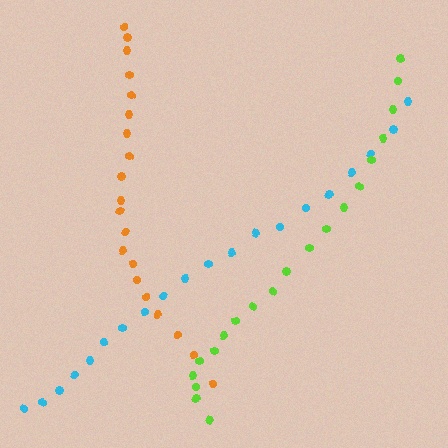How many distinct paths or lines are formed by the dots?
There are 3 distinct paths.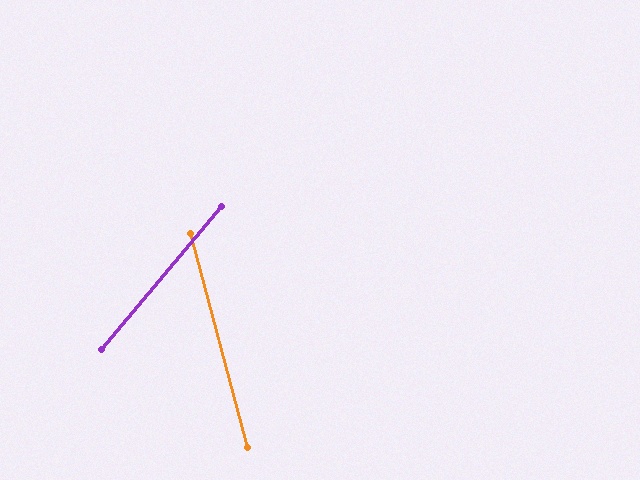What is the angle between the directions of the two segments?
Approximately 55 degrees.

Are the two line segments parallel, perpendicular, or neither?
Neither parallel nor perpendicular — they differ by about 55°.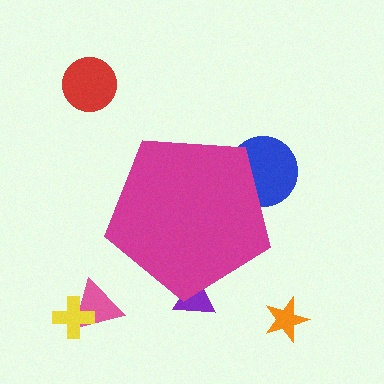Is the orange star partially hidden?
No, the orange star is fully visible.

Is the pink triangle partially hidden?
No, the pink triangle is fully visible.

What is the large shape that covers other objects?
A magenta pentagon.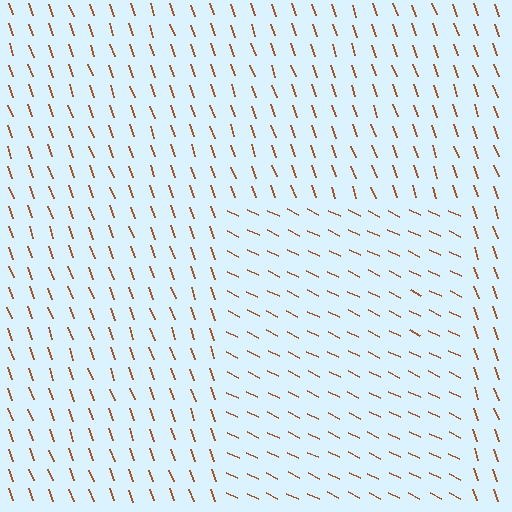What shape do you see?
I see a rectangle.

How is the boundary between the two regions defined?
The boundary is defined purely by a change in line orientation (approximately 45 degrees difference). All lines are the same color and thickness.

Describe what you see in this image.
The image is filled with small brown line segments. A rectangle region in the image has lines oriented differently from the surrounding lines, creating a visible texture boundary.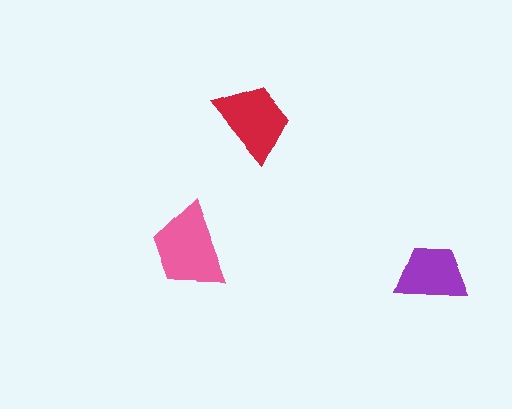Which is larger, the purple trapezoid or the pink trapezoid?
The pink one.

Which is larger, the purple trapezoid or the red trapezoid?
The red one.